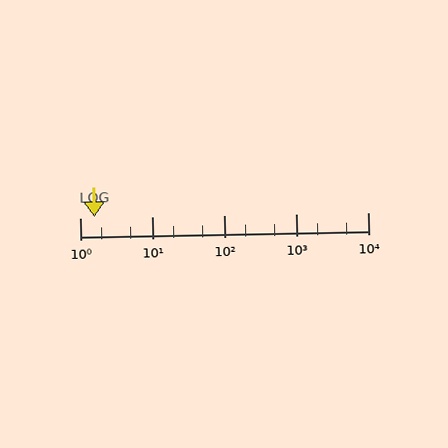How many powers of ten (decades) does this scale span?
The scale spans 4 decades, from 1 to 10000.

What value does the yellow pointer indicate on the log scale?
The pointer indicates approximately 1.6.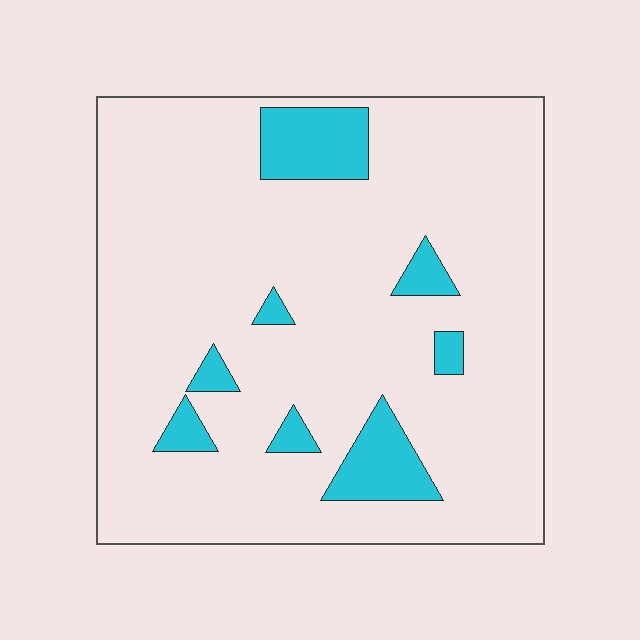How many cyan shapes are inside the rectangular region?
8.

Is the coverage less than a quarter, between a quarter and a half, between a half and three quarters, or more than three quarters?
Less than a quarter.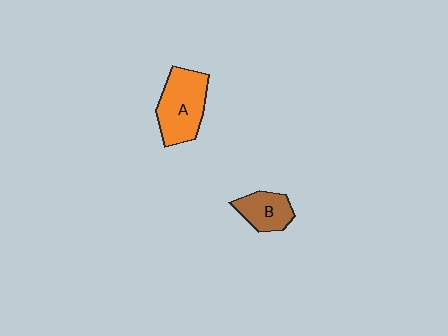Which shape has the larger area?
Shape A (orange).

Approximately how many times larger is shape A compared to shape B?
Approximately 1.7 times.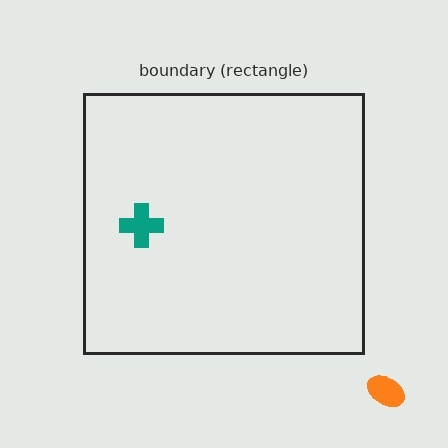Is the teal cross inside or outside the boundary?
Inside.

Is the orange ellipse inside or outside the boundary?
Outside.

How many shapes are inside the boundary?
1 inside, 1 outside.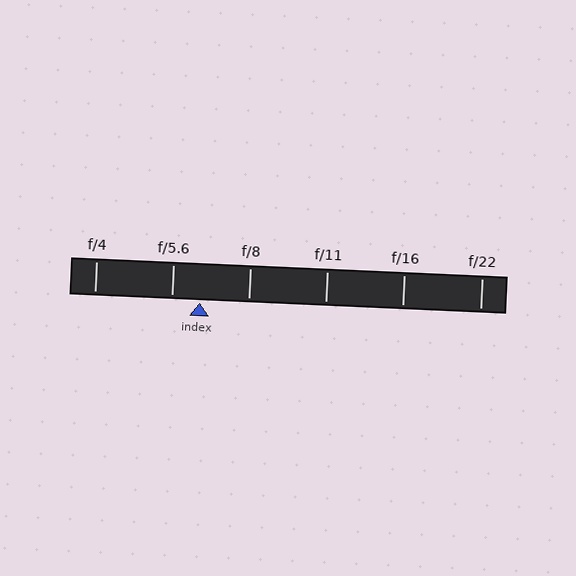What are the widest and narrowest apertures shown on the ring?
The widest aperture shown is f/4 and the narrowest is f/22.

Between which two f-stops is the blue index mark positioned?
The index mark is between f/5.6 and f/8.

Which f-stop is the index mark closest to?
The index mark is closest to f/5.6.